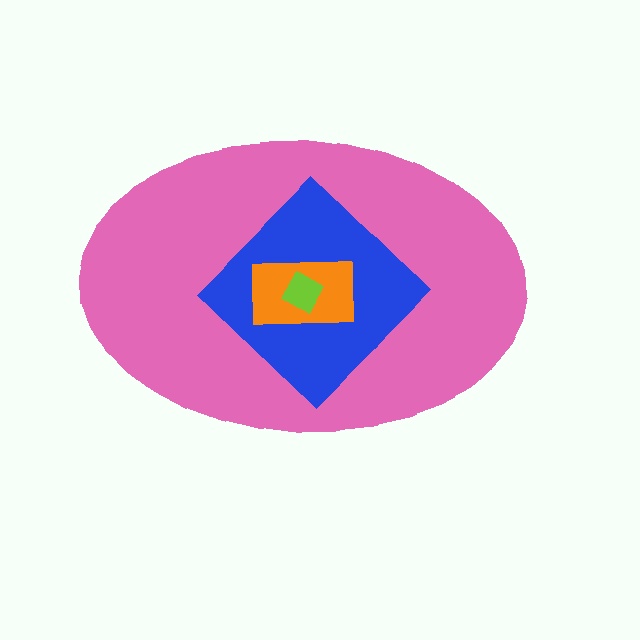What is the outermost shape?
The pink ellipse.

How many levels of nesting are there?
4.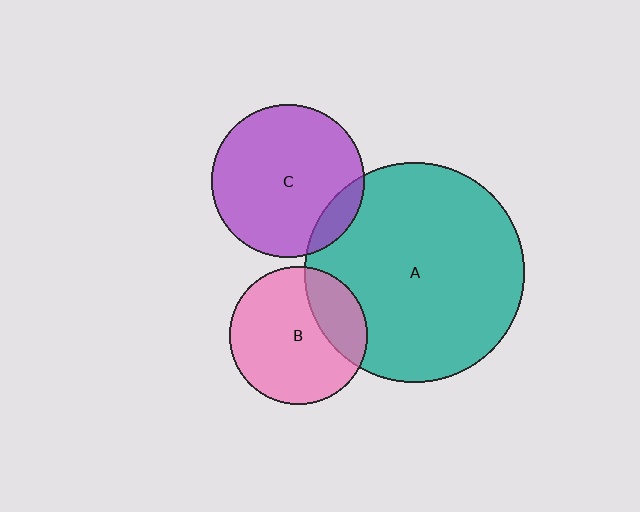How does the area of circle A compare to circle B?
Approximately 2.6 times.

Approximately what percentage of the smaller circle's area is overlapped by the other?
Approximately 10%.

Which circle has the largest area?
Circle A (teal).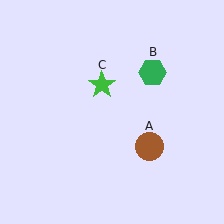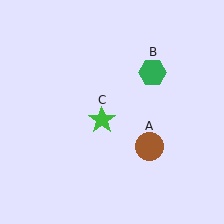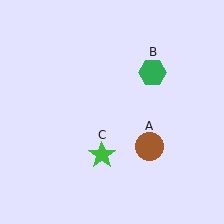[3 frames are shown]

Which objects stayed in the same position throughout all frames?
Brown circle (object A) and green hexagon (object B) remained stationary.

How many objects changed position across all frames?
1 object changed position: green star (object C).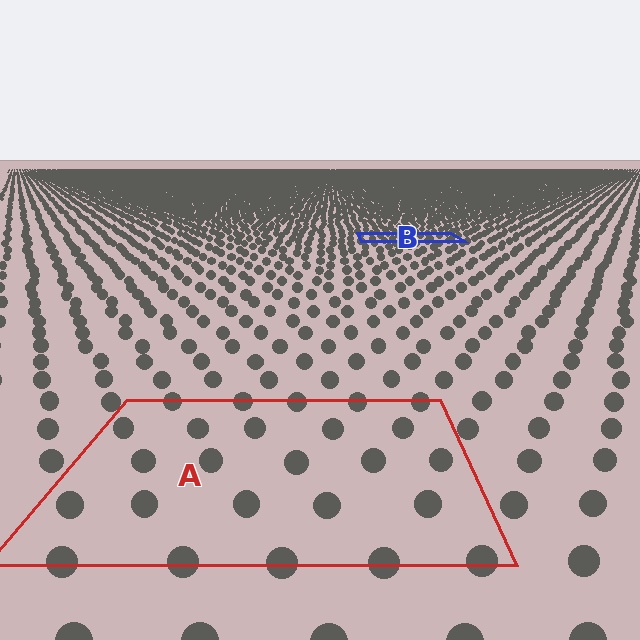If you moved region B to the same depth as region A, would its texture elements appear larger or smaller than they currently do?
They would appear larger. At a closer depth, the same texture elements are projected at a bigger on-screen size.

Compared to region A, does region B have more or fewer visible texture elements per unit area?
Region B has more texture elements per unit area — they are packed more densely because it is farther away.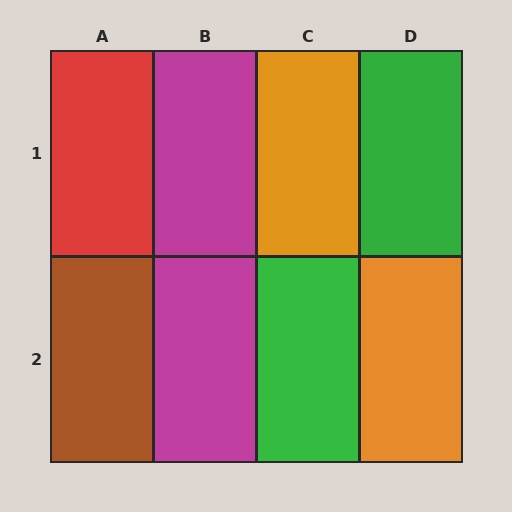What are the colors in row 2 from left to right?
Brown, magenta, green, orange.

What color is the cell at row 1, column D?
Green.